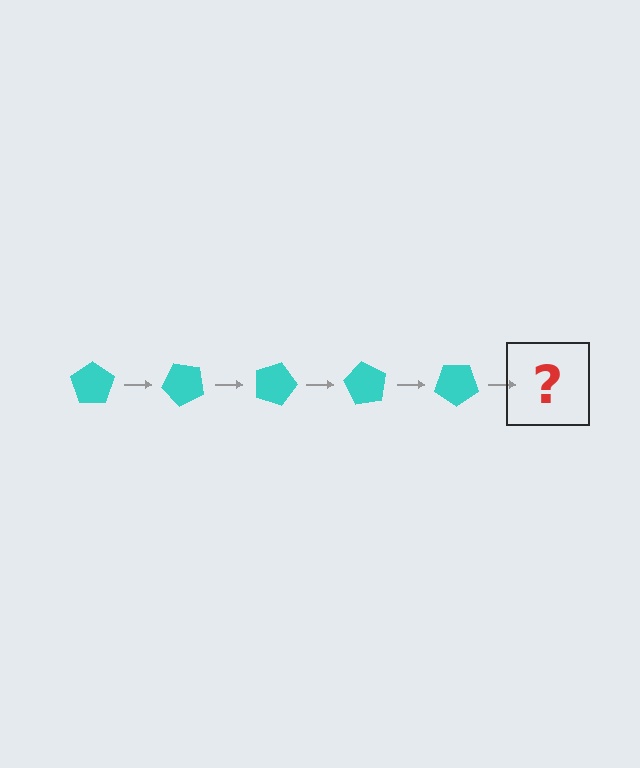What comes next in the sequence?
The next element should be a cyan pentagon rotated 225 degrees.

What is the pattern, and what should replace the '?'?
The pattern is that the pentagon rotates 45 degrees each step. The '?' should be a cyan pentagon rotated 225 degrees.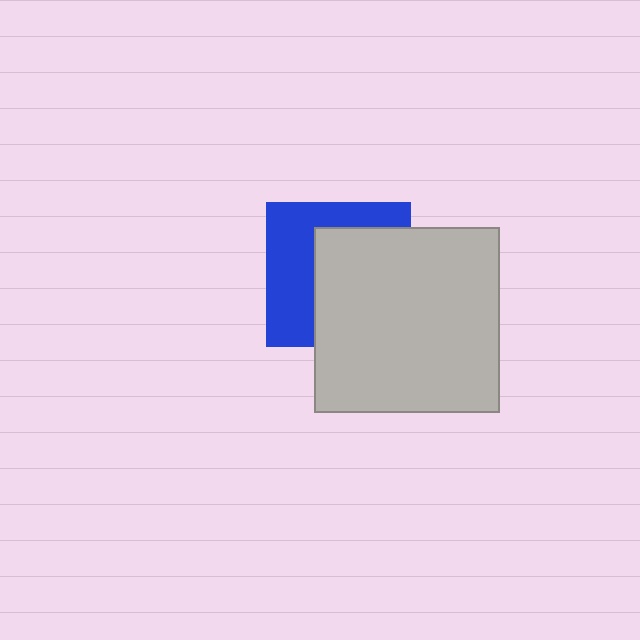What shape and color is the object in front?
The object in front is a light gray square.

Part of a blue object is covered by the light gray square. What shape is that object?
It is a square.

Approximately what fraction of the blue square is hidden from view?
Roughly 55% of the blue square is hidden behind the light gray square.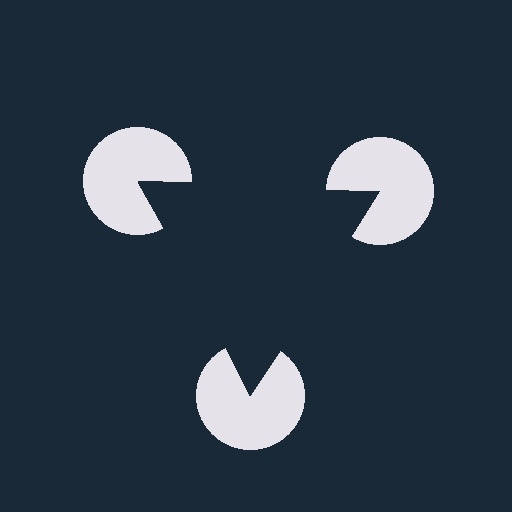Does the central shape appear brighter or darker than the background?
It typically appears slightly darker than the background, even though no actual brightness change is drawn.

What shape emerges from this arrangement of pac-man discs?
An illusory triangle — its edges are inferred from the aligned wedge cuts in the pac-man discs, not physically drawn.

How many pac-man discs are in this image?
There are 3 — one at each vertex of the illusory triangle.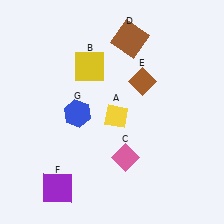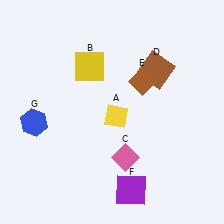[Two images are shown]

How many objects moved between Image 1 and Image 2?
3 objects moved between the two images.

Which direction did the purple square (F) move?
The purple square (F) moved right.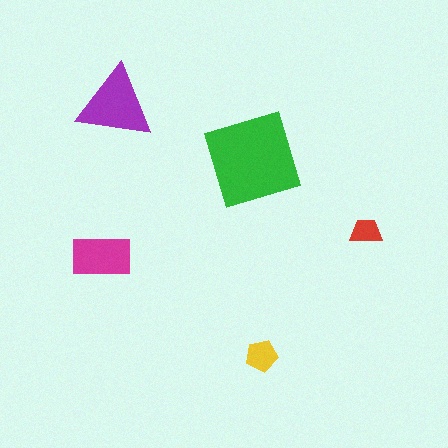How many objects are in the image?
There are 5 objects in the image.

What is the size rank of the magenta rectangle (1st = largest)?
3rd.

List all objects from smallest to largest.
The red trapezoid, the yellow pentagon, the magenta rectangle, the purple triangle, the green square.